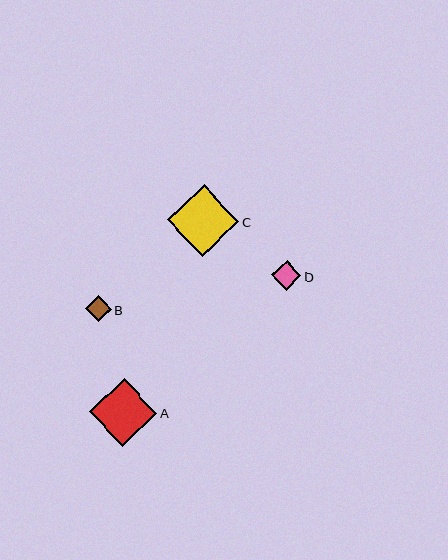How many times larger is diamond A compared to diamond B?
Diamond A is approximately 2.6 times the size of diamond B.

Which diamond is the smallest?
Diamond B is the smallest with a size of approximately 26 pixels.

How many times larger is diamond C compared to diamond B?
Diamond C is approximately 2.7 times the size of diamond B.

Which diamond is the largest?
Diamond C is the largest with a size of approximately 71 pixels.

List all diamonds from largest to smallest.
From largest to smallest: C, A, D, B.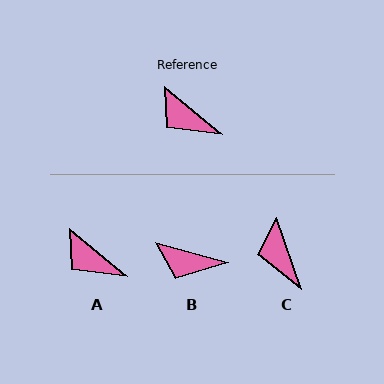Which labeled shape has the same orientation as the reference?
A.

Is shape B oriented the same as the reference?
No, it is off by about 25 degrees.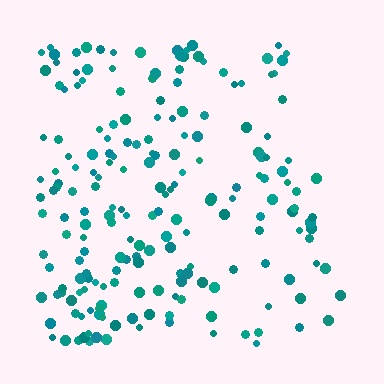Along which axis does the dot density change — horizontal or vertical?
Horizontal.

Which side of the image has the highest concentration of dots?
The left.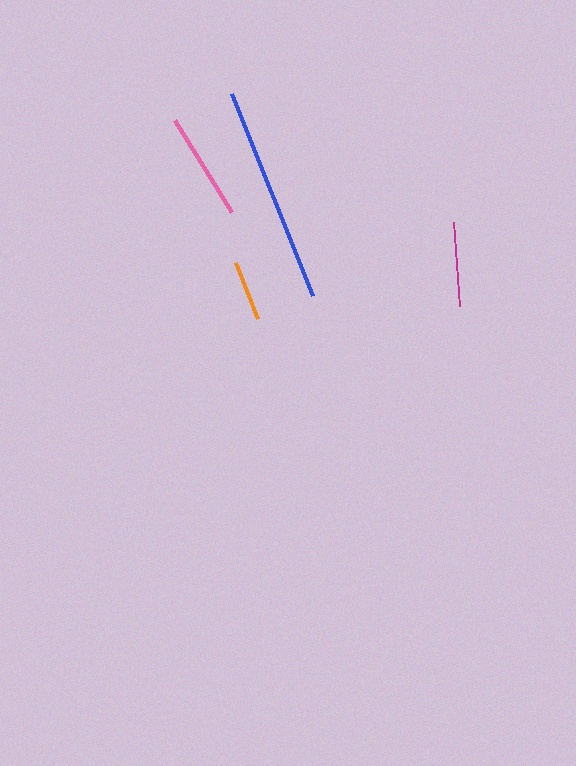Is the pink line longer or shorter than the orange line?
The pink line is longer than the orange line.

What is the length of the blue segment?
The blue segment is approximately 218 pixels long.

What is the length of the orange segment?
The orange segment is approximately 60 pixels long.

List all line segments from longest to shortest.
From longest to shortest: blue, pink, magenta, orange.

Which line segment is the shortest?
The orange line is the shortest at approximately 60 pixels.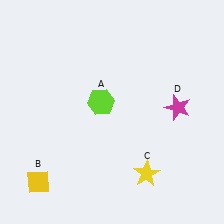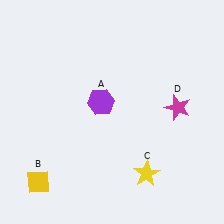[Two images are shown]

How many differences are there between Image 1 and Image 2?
There is 1 difference between the two images.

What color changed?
The hexagon (A) changed from lime in Image 1 to purple in Image 2.